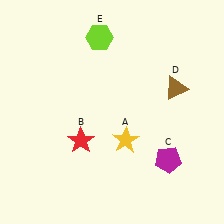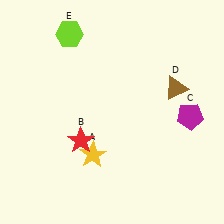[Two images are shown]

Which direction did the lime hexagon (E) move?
The lime hexagon (E) moved left.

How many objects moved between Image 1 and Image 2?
3 objects moved between the two images.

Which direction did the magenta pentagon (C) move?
The magenta pentagon (C) moved up.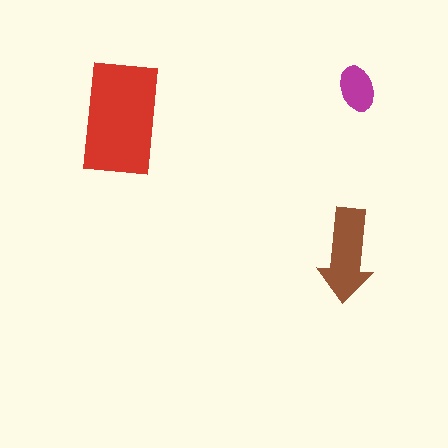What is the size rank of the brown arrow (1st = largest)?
2nd.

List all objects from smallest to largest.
The magenta ellipse, the brown arrow, the red rectangle.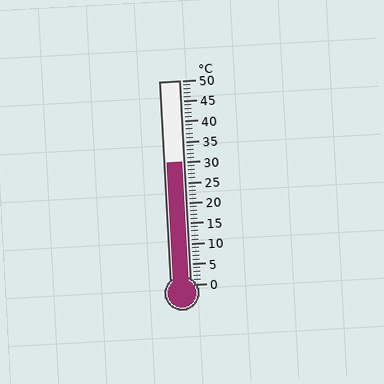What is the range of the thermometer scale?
The thermometer scale ranges from 0°C to 50°C.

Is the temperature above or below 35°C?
The temperature is below 35°C.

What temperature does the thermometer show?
The thermometer shows approximately 30°C.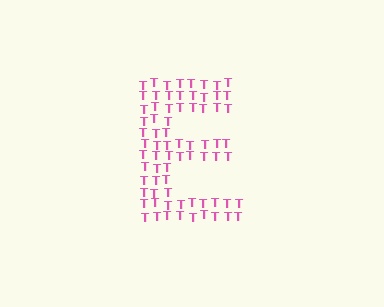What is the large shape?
The large shape is the letter E.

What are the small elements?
The small elements are letter T's.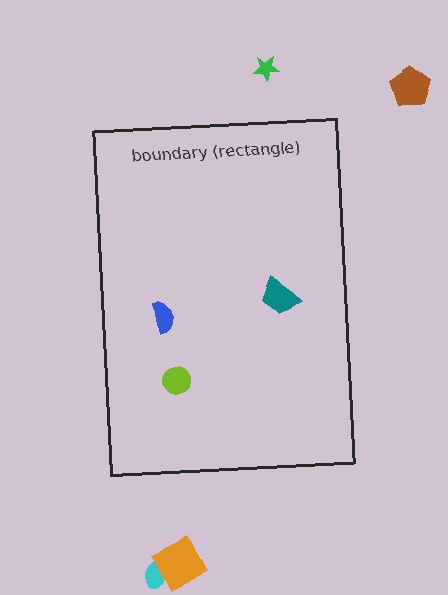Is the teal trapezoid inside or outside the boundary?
Inside.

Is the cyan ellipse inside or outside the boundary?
Outside.